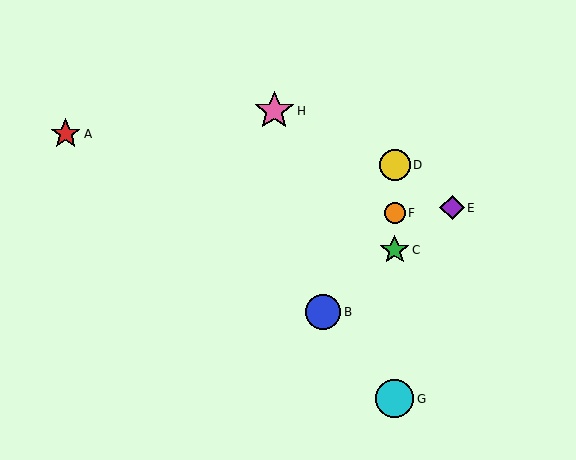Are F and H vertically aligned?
No, F is at x≈395 and H is at x≈274.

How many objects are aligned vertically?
4 objects (C, D, F, G) are aligned vertically.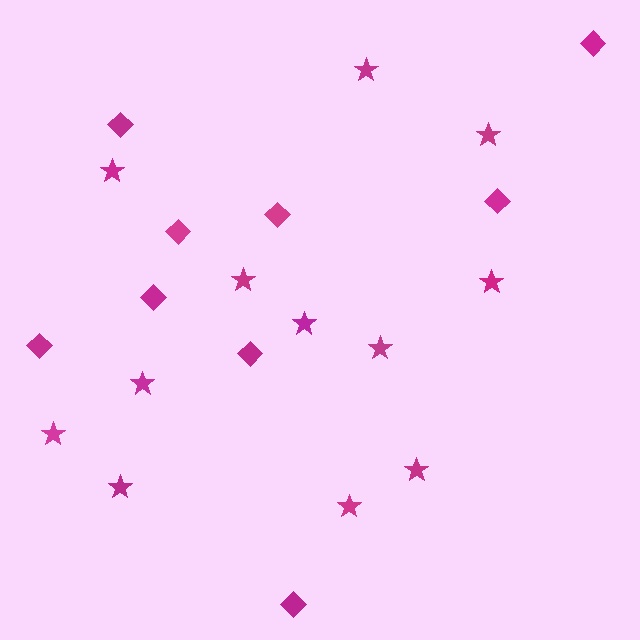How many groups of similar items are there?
There are 2 groups: one group of diamonds (9) and one group of stars (12).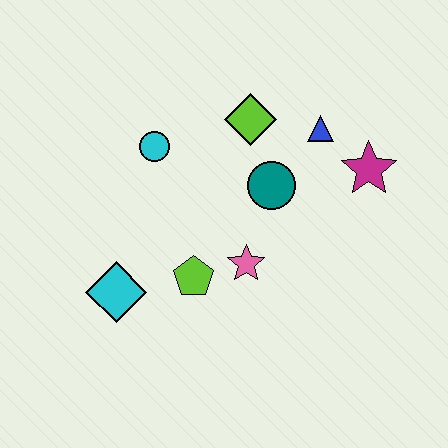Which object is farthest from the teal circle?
The cyan diamond is farthest from the teal circle.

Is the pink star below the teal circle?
Yes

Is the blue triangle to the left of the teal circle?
No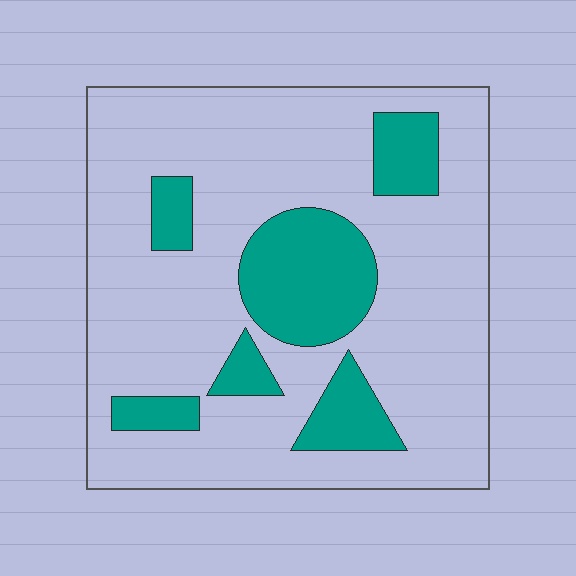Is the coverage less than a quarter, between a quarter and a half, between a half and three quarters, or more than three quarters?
Less than a quarter.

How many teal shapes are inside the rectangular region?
6.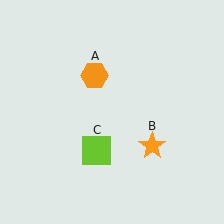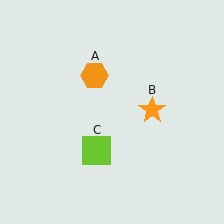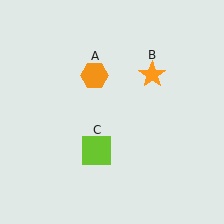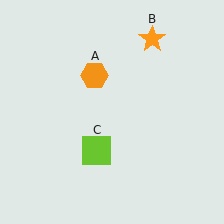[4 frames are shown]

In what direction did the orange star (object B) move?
The orange star (object B) moved up.